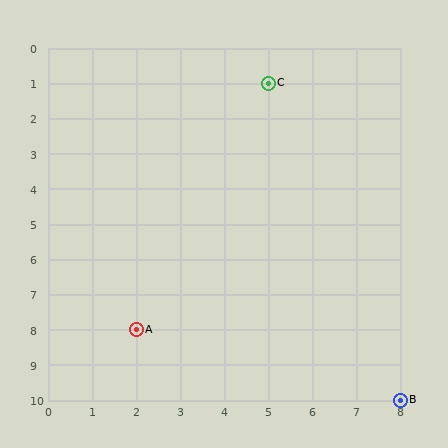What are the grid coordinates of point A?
Point A is at grid coordinates (2, 8).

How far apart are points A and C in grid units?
Points A and C are 3 columns and 7 rows apart (about 7.6 grid units diagonally).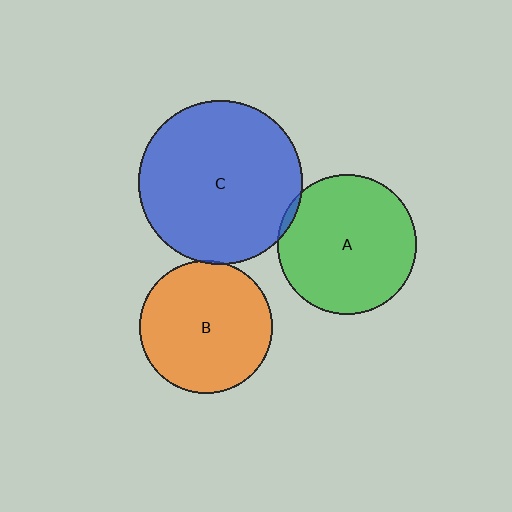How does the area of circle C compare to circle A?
Approximately 1.4 times.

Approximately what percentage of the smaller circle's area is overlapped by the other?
Approximately 5%.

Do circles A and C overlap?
Yes.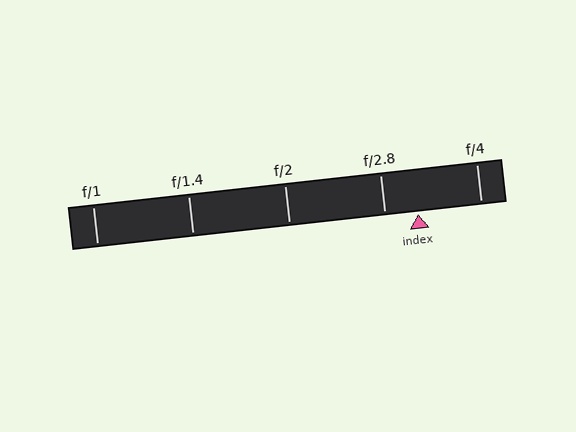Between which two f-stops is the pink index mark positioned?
The index mark is between f/2.8 and f/4.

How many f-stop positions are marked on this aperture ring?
There are 5 f-stop positions marked.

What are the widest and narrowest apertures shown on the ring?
The widest aperture shown is f/1 and the narrowest is f/4.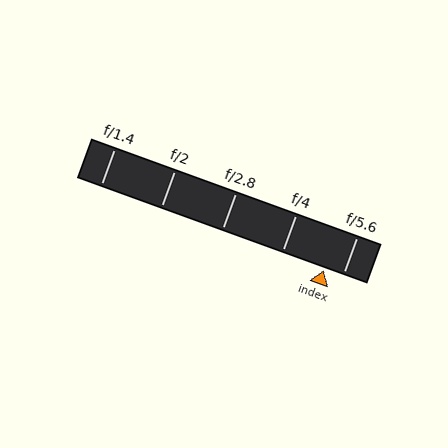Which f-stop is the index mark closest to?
The index mark is closest to f/5.6.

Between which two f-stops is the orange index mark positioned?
The index mark is between f/4 and f/5.6.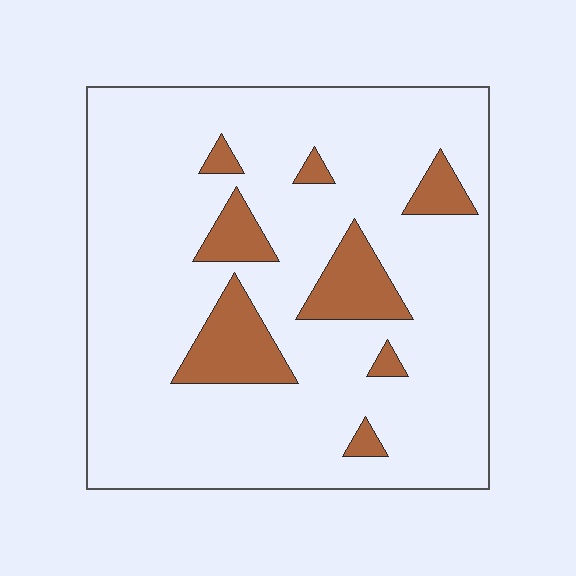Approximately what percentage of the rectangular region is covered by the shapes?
Approximately 15%.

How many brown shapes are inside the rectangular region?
8.